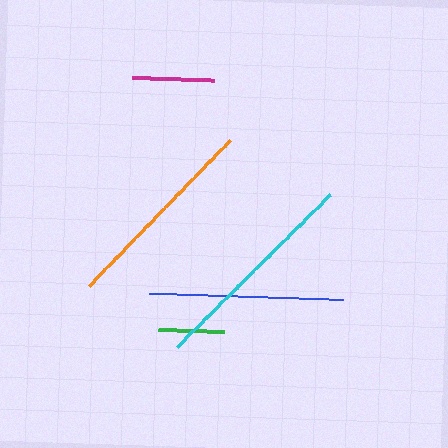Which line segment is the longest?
The cyan line is the longest at approximately 216 pixels.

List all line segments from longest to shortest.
From longest to shortest: cyan, orange, blue, magenta, green.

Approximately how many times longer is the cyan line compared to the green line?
The cyan line is approximately 3.3 times the length of the green line.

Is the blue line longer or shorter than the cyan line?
The cyan line is longer than the blue line.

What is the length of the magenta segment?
The magenta segment is approximately 82 pixels long.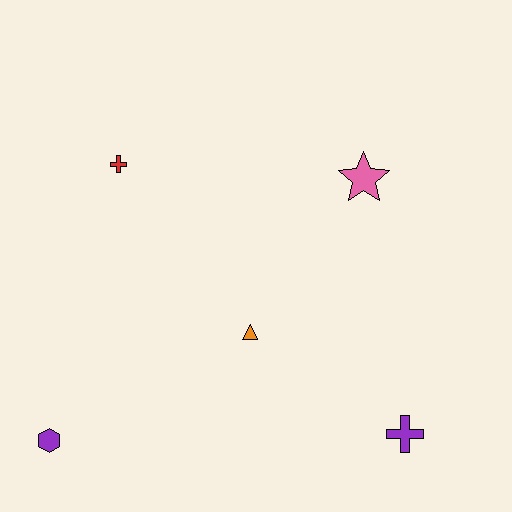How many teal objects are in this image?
There are no teal objects.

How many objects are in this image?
There are 5 objects.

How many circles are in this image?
There are no circles.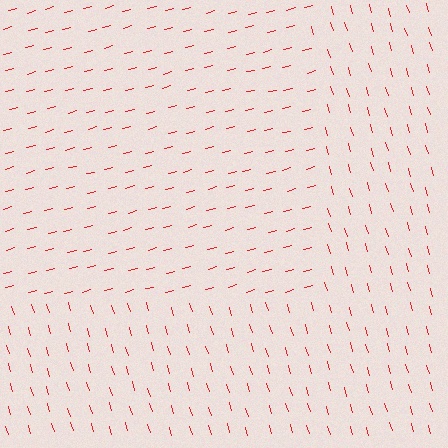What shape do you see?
I see a rectangle.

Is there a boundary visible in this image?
Yes, there is a texture boundary formed by a change in line orientation.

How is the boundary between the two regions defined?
The boundary is defined purely by a change in line orientation (approximately 89 degrees difference). All lines are the same color and thickness.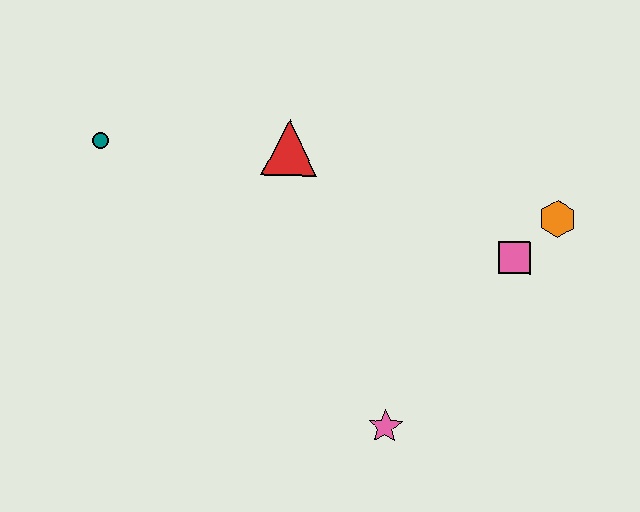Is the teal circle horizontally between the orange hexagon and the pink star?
No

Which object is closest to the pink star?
The pink square is closest to the pink star.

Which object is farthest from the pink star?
The teal circle is farthest from the pink star.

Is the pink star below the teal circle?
Yes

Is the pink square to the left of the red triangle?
No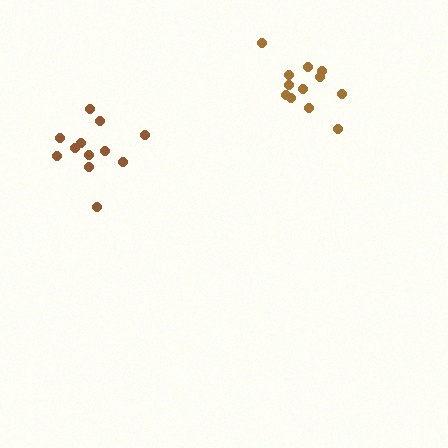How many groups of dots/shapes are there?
There are 2 groups.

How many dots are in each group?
Group 1: 12 dots, Group 2: 12 dots (24 total).